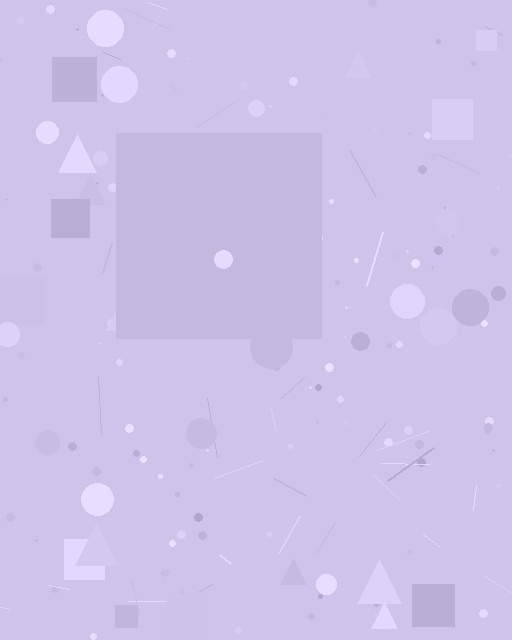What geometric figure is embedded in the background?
A square is embedded in the background.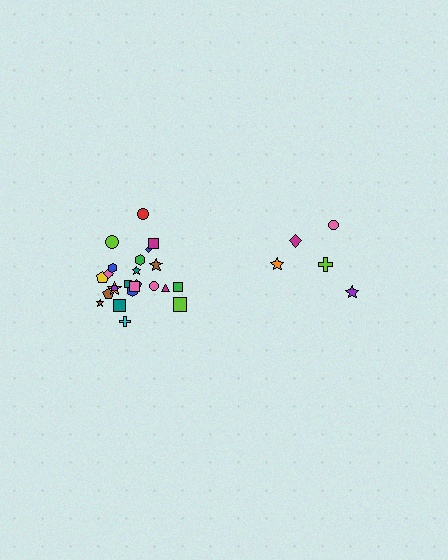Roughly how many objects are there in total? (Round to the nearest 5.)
Roughly 30 objects in total.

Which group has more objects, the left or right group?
The left group.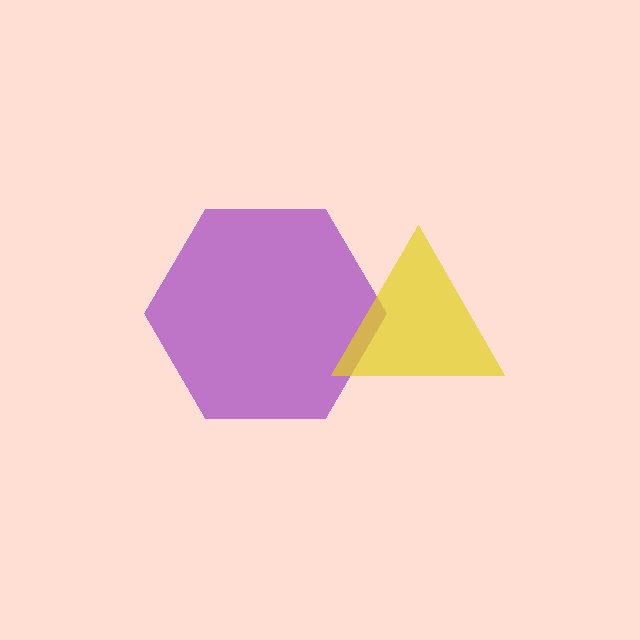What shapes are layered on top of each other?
The layered shapes are: a purple hexagon, a yellow triangle.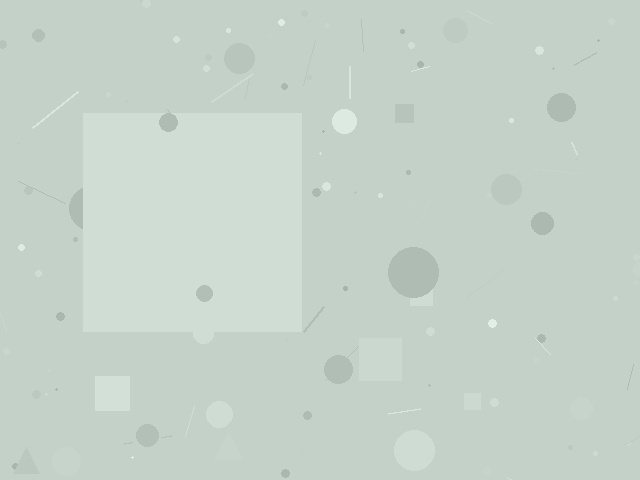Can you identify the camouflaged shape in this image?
The camouflaged shape is a square.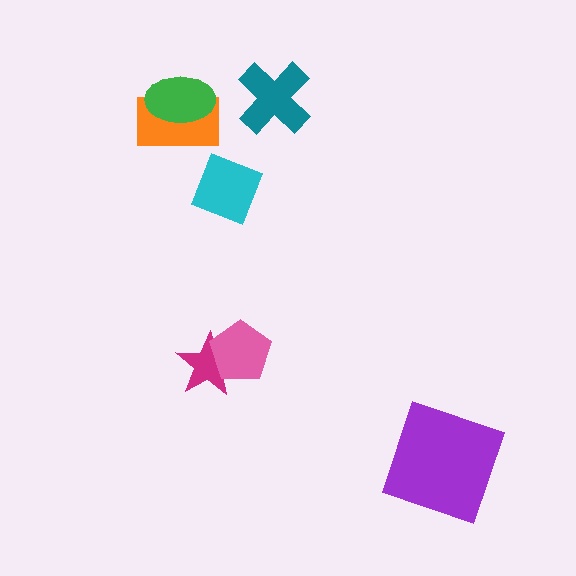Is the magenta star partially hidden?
Yes, it is partially covered by another shape.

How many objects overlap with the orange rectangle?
1 object overlaps with the orange rectangle.